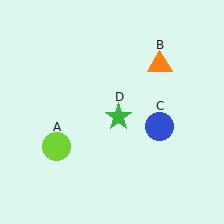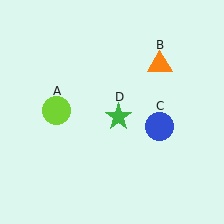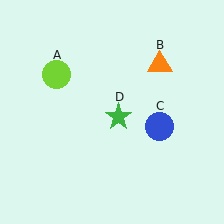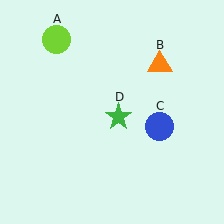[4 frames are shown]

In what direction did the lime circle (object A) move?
The lime circle (object A) moved up.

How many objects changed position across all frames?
1 object changed position: lime circle (object A).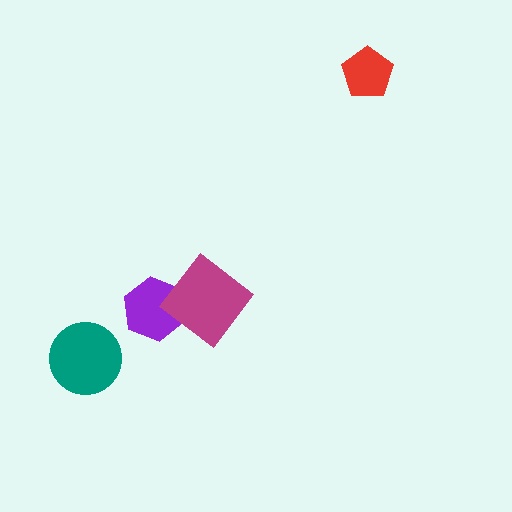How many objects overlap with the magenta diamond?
1 object overlaps with the magenta diamond.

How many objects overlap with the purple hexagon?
1 object overlaps with the purple hexagon.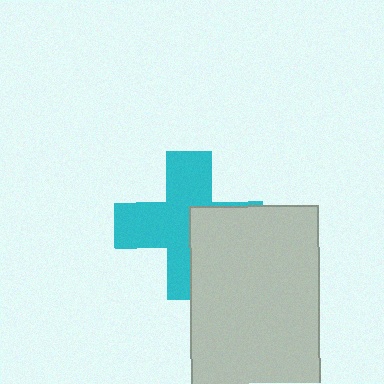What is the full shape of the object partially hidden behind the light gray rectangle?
The partially hidden object is a cyan cross.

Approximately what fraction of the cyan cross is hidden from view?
Roughly 37% of the cyan cross is hidden behind the light gray rectangle.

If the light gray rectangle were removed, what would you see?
You would see the complete cyan cross.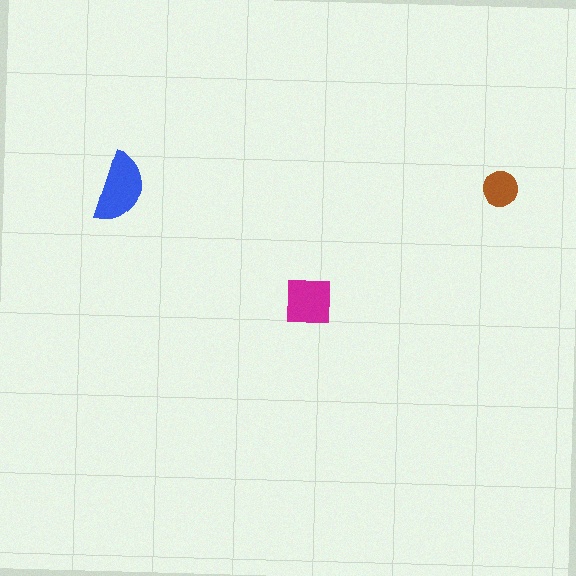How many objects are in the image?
There are 3 objects in the image.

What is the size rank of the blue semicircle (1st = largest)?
1st.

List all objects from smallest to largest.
The brown circle, the magenta square, the blue semicircle.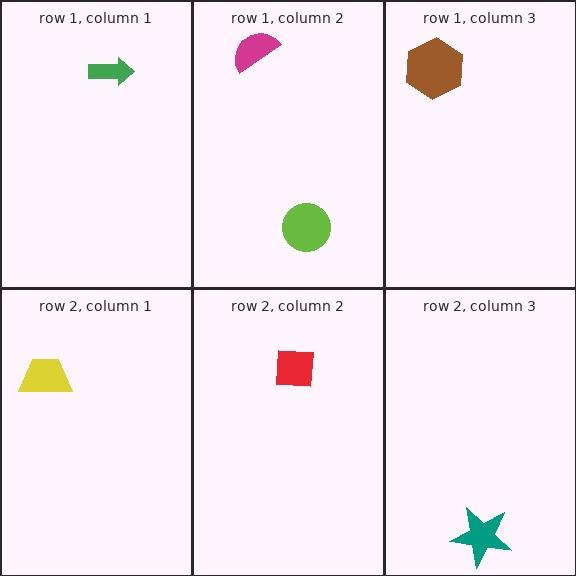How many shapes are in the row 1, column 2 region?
2.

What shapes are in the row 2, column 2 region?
The red square.